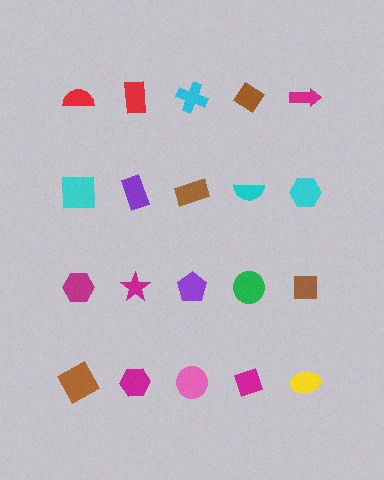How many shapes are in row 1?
5 shapes.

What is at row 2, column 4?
A cyan semicircle.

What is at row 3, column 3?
A purple pentagon.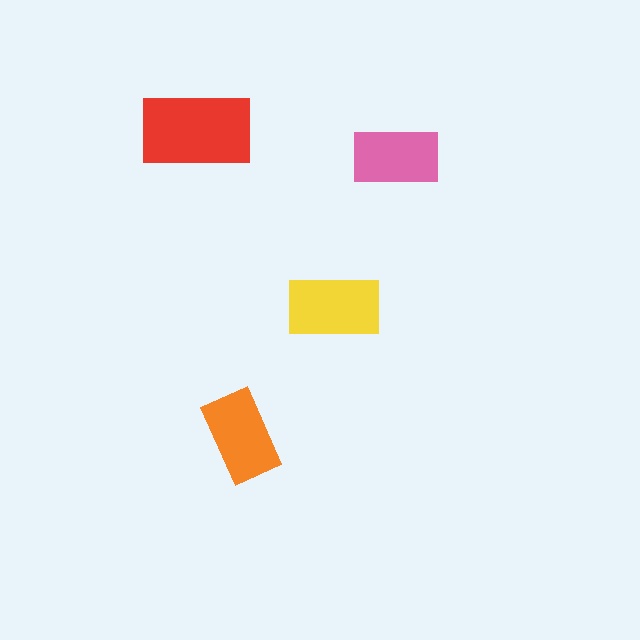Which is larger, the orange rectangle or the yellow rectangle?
The yellow one.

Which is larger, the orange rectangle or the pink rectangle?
The orange one.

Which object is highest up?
The red rectangle is topmost.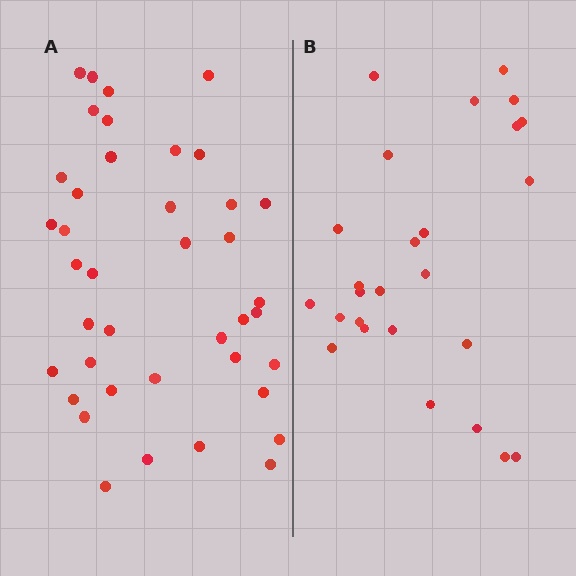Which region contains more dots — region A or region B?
Region A (the left region) has more dots.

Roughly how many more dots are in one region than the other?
Region A has approximately 15 more dots than region B.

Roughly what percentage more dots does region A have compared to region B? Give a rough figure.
About 55% more.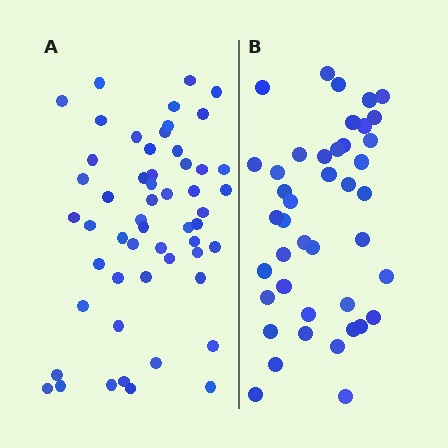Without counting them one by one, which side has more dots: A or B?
Region A (the left region) has more dots.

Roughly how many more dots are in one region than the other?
Region A has roughly 12 or so more dots than region B.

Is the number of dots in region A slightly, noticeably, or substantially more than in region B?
Region A has noticeably more, but not dramatically so. The ratio is roughly 1.3 to 1.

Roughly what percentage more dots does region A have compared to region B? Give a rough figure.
About 30% more.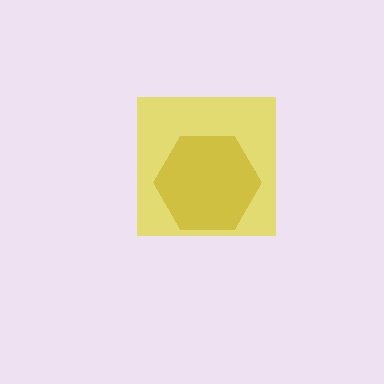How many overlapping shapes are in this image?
There are 2 overlapping shapes in the image.